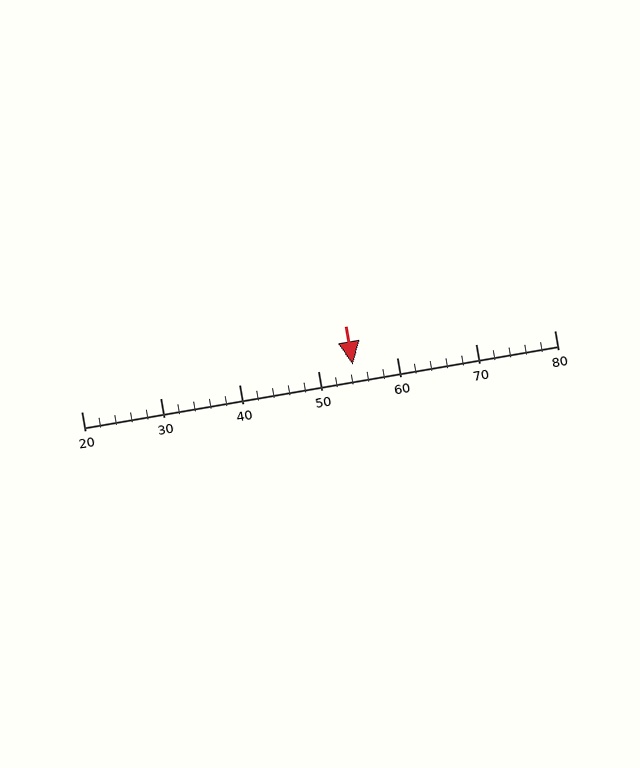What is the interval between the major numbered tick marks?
The major tick marks are spaced 10 units apart.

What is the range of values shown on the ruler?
The ruler shows values from 20 to 80.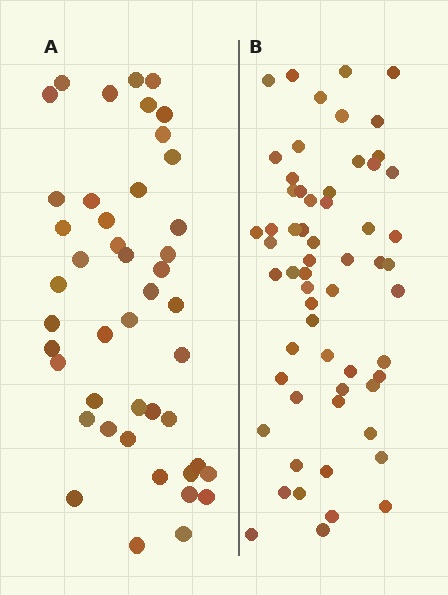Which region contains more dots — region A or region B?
Region B (the right region) has more dots.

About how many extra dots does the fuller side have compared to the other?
Region B has approximately 15 more dots than region A.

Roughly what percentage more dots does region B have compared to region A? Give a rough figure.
About 35% more.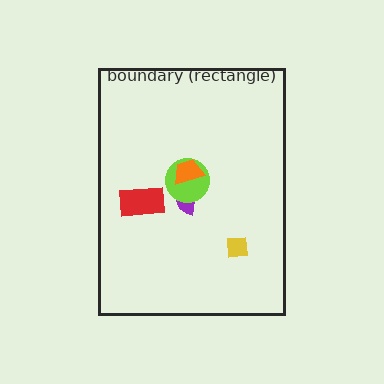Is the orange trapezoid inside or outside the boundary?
Inside.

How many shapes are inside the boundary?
5 inside, 0 outside.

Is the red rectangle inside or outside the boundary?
Inside.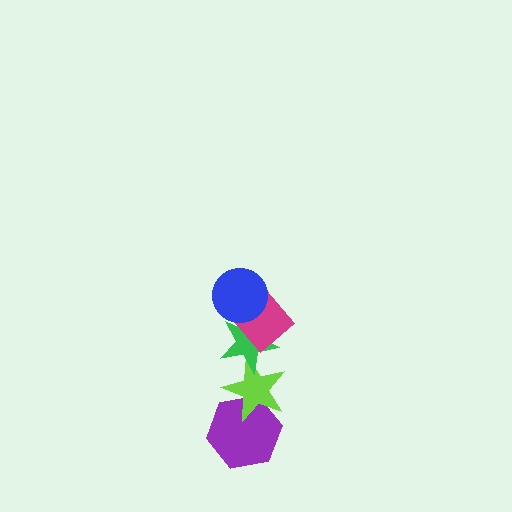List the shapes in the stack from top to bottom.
From top to bottom: the blue circle, the magenta diamond, the green star, the lime star, the purple hexagon.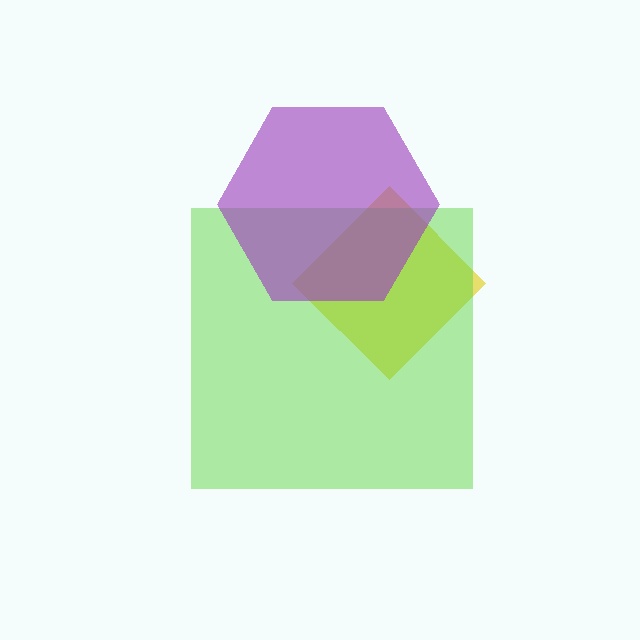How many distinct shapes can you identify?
There are 3 distinct shapes: a yellow diamond, a lime square, a purple hexagon.